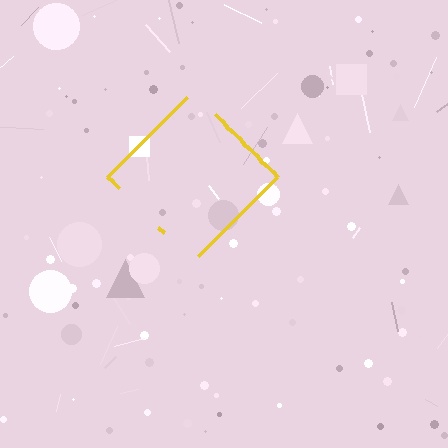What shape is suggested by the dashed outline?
The dashed outline suggests a diamond.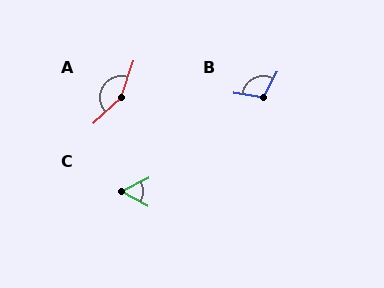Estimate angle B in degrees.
Approximately 109 degrees.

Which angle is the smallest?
C, at approximately 55 degrees.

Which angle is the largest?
A, at approximately 151 degrees.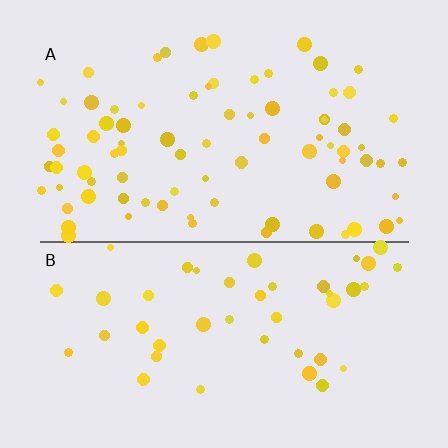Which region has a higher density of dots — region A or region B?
A (the top).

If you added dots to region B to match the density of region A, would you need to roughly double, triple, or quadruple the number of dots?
Approximately double.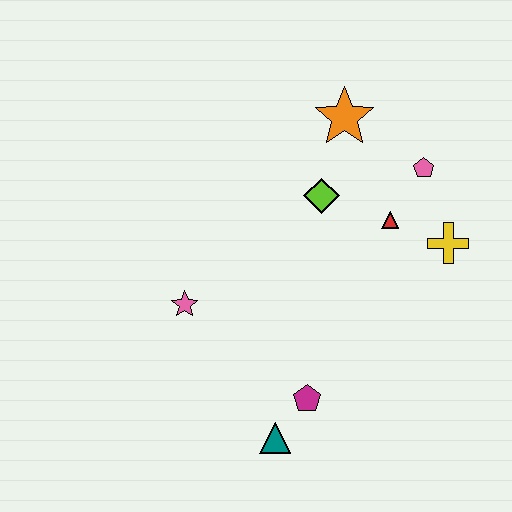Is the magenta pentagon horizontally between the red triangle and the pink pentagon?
No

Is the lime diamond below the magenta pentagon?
No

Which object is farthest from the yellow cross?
The pink star is farthest from the yellow cross.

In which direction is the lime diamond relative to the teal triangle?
The lime diamond is above the teal triangle.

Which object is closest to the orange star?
The lime diamond is closest to the orange star.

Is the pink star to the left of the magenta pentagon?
Yes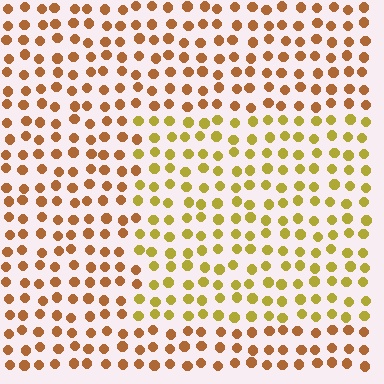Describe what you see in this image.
The image is filled with small brown elements in a uniform arrangement. A rectangle-shaped region is visible where the elements are tinted to a slightly different hue, forming a subtle color boundary.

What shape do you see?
I see a rectangle.